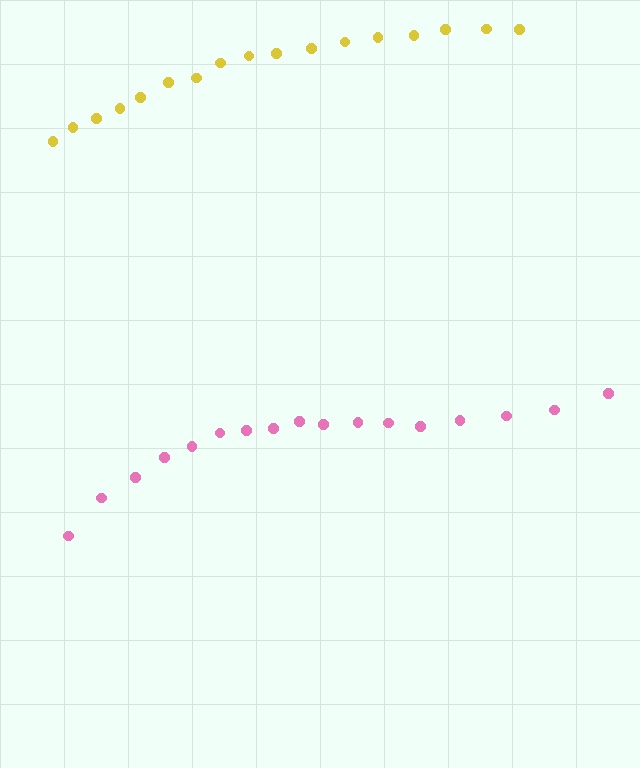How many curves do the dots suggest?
There are 2 distinct paths.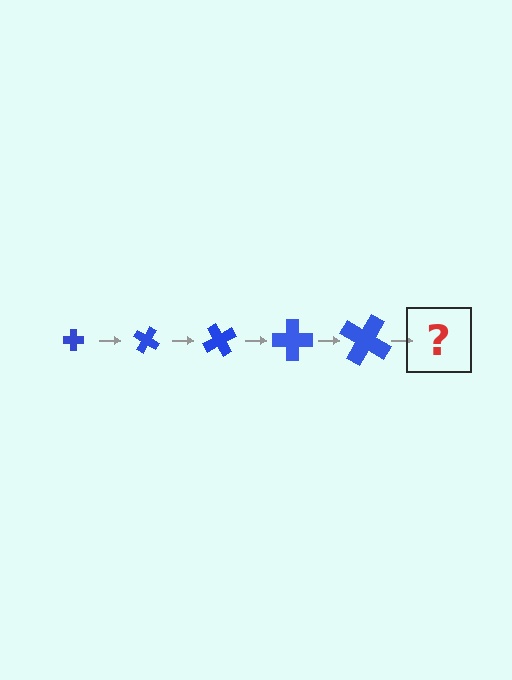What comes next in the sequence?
The next element should be a cross, larger than the previous one and rotated 150 degrees from the start.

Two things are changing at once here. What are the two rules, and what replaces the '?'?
The two rules are that the cross grows larger each step and it rotates 30 degrees each step. The '?' should be a cross, larger than the previous one and rotated 150 degrees from the start.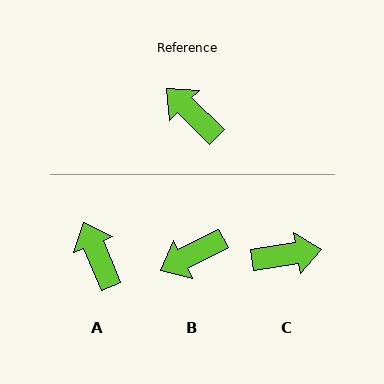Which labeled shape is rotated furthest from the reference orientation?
C, about 127 degrees away.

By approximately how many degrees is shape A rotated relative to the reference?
Approximately 23 degrees clockwise.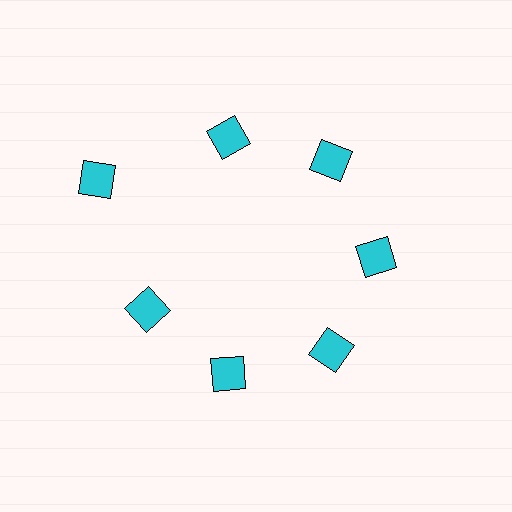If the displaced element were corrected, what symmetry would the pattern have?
It would have 7-fold rotational symmetry — the pattern would map onto itself every 51 degrees.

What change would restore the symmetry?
The symmetry would be restored by moving it inward, back onto the ring so that all 7 diamonds sit at equal angles and equal distance from the center.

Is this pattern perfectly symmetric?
No. The 7 cyan diamonds are arranged in a ring, but one element near the 10 o'clock position is pushed outward from the center, breaking the 7-fold rotational symmetry.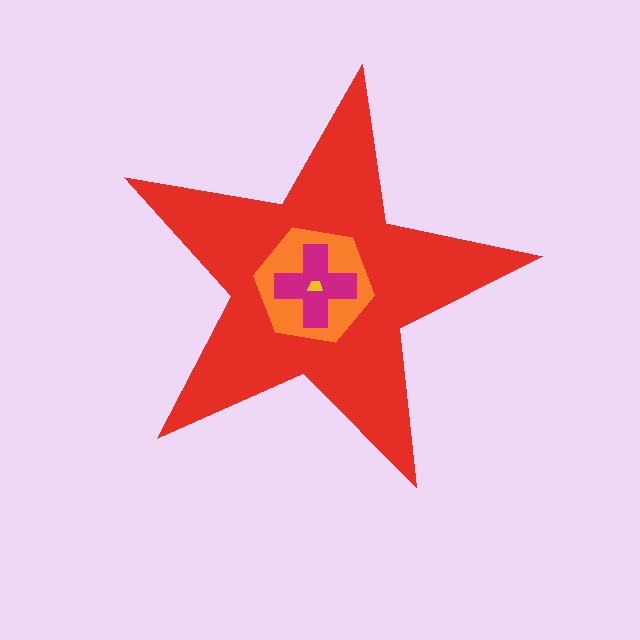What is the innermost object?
The yellow trapezoid.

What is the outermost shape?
The red star.